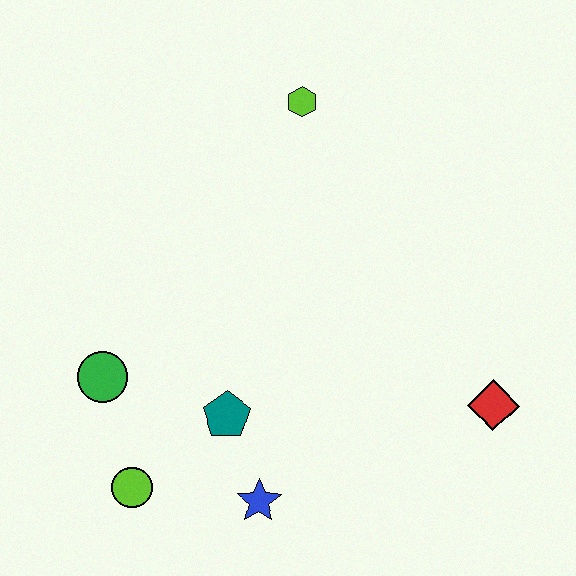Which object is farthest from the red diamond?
The green circle is farthest from the red diamond.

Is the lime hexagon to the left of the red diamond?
Yes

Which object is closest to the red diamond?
The blue star is closest to the red diamond.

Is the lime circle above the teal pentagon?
No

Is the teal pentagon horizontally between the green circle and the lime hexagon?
Yes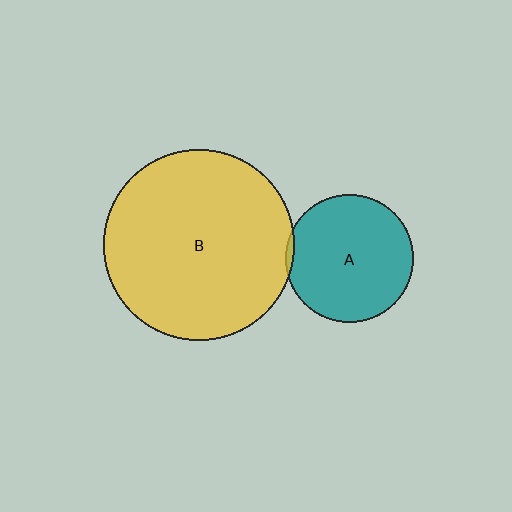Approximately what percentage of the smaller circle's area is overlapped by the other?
Approximately 5%.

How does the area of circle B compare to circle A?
Approximately 2.2 times.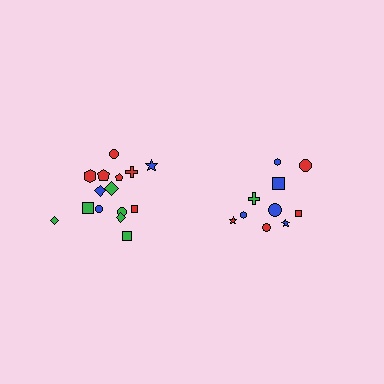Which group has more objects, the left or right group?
The left group.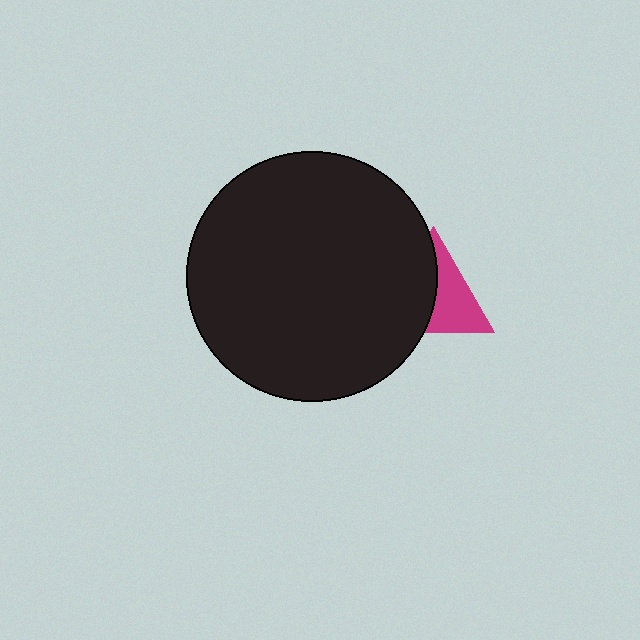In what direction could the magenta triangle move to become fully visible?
The magenta triangle could move right. That would shift it out from behind the black circle entirely.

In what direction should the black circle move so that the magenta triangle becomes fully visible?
The black circle should move left. That is the shortest direction to clear the overlap and leave the magenta triangle fully visible.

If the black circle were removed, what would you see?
You would see the complete magenta triangle.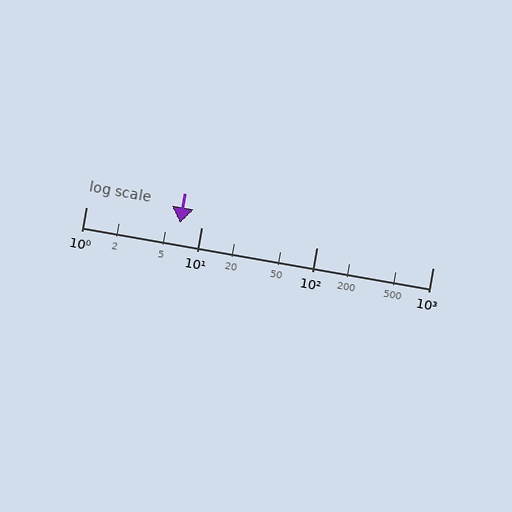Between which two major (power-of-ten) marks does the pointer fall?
The pointer is between 1 and 10.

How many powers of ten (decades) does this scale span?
The scale spans 3 decades, from 1 to 1000.